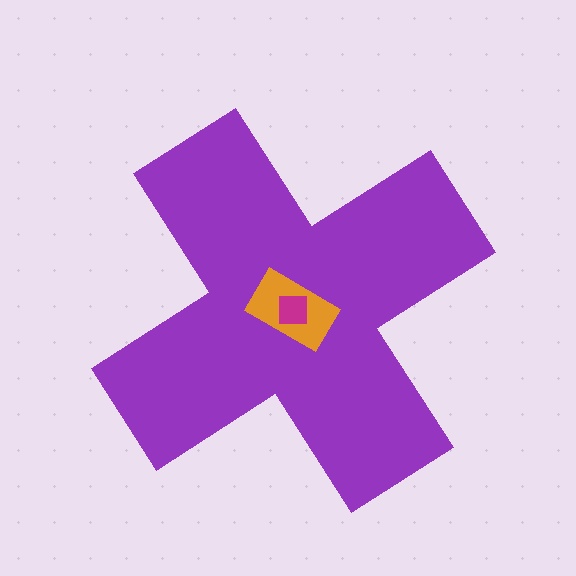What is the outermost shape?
The purple cross.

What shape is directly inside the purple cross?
The orange rectangle.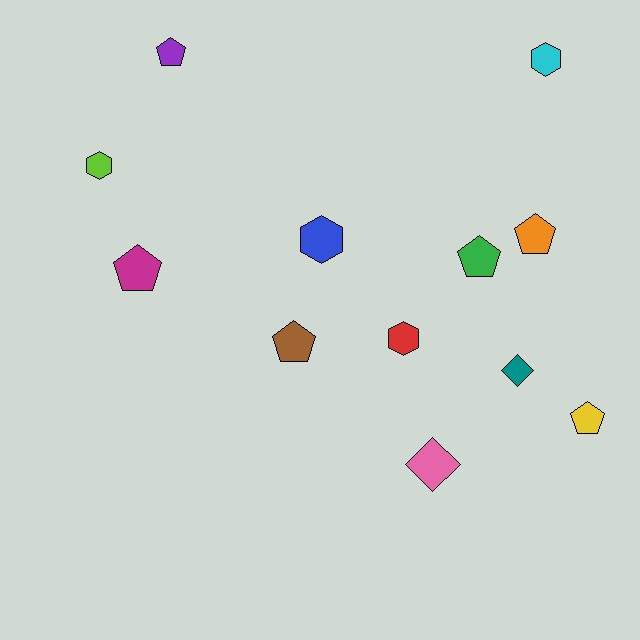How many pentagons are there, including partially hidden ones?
There are 6 pentagons.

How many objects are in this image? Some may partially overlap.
There are 12 objects.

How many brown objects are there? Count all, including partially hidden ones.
There is 1 brown object.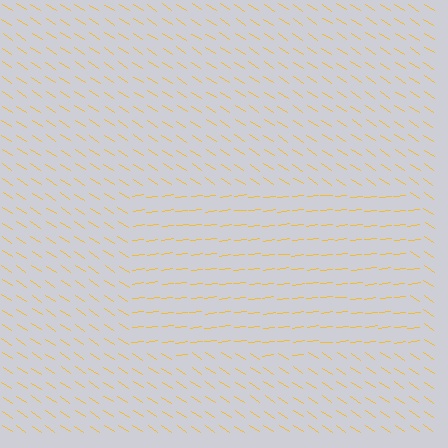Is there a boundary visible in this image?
Yes, there is a texture boundary formed by a change in line orientation.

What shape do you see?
I see a rectangle.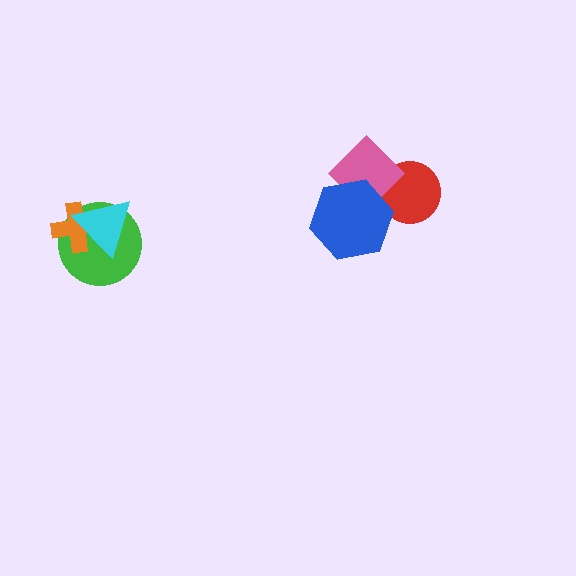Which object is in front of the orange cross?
The cyan triangle is in front of the orange cross.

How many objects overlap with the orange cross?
2 objects overlap with the orange cross.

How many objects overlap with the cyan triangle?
2 objects overlap with the cyan triangle.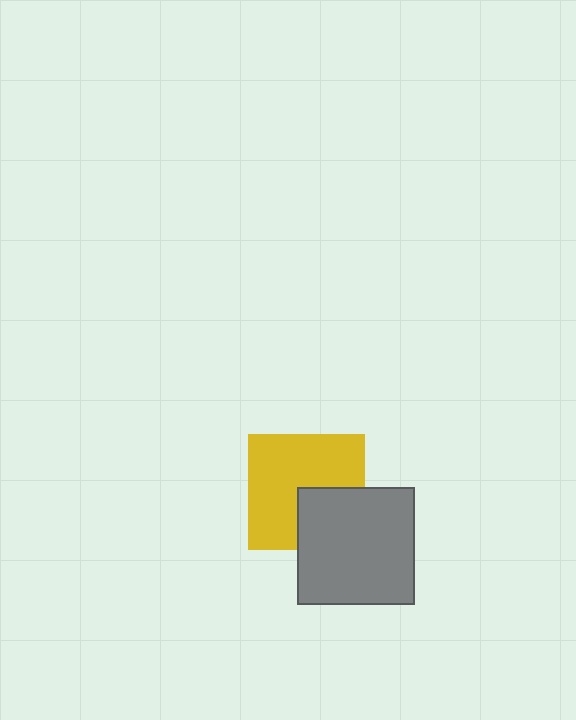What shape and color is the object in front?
The object in front is a gray square.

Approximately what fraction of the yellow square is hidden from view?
Roughly 31% of the yellow square is hidden behind the gray square.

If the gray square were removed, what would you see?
You would see the complete yellow square.